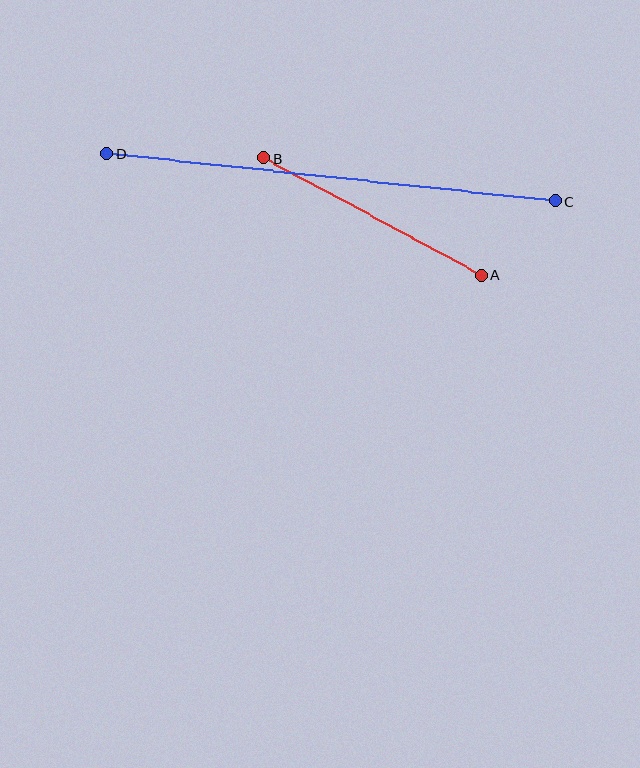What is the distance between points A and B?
The distance is approximately 247 pixels.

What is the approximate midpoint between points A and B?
The midpoint is at approximately (373, 217) pixels.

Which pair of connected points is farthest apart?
Points C and D are farthest apart.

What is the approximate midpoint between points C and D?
The midpoint is at approximately (331, 177) pixels.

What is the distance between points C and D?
The distance is approximately 451 pixels.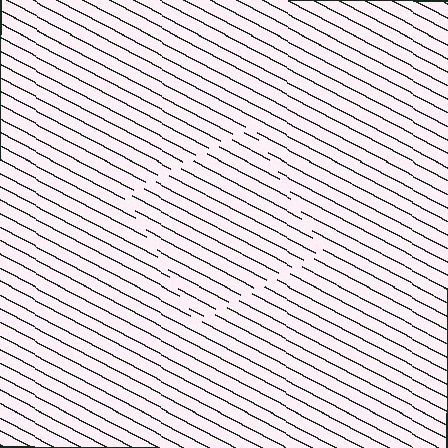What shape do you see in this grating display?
An illusory square. The interior of the shape contains the same grating, shifted by half a period — the contour is defined by the phase discontinuity where line-ends from the inner and outer gratings abut.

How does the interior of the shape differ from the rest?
The interior of the shape contains the same grating, shifted by half a period — the contour is defined by the phase discontinuity where line-ends from the inner and outer gratings abut.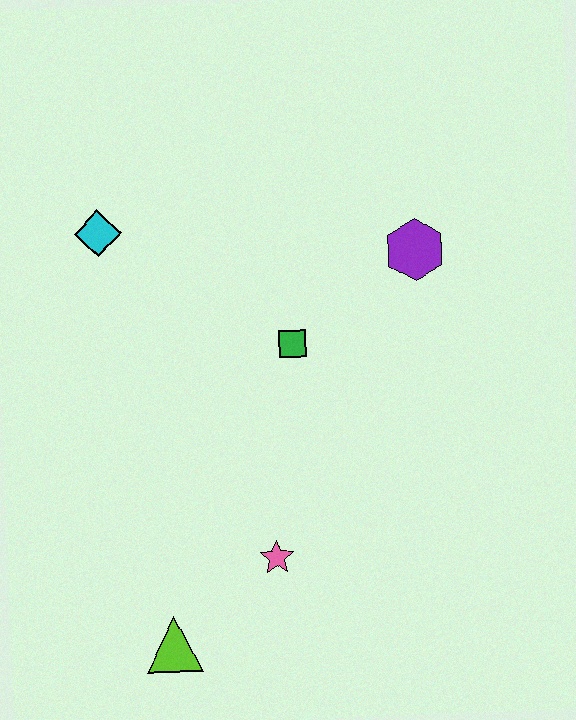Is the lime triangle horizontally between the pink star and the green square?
No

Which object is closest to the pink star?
The lime triangle is closest to the pink star.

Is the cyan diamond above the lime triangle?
Yes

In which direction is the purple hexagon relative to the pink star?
The purple hexagon is above the pink star.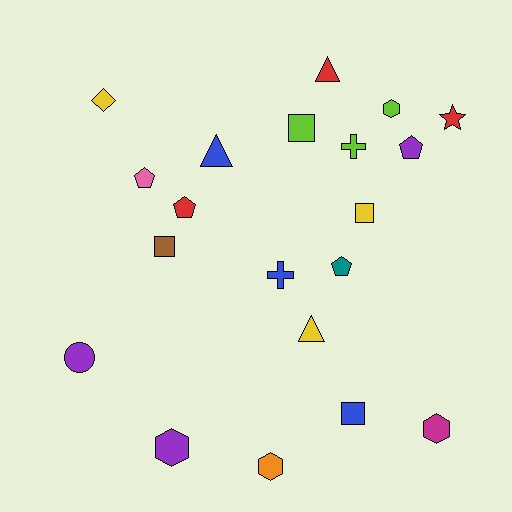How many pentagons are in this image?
There are 4 pentagons.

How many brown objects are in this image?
There is 1 brown object.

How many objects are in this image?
There are 20 objects.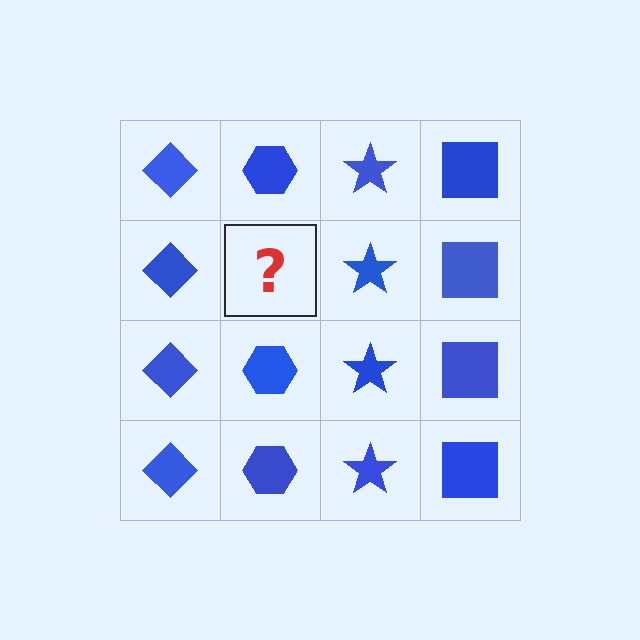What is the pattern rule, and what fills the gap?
The rule is that each column has a consistent shape. The gap should be filled with a blue hexagon.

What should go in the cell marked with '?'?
The missing cell should contain a blue hexagon.